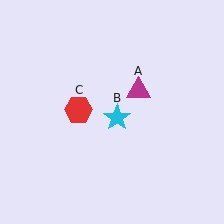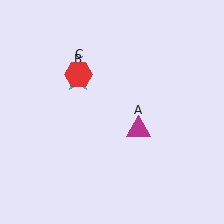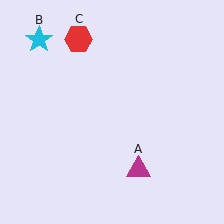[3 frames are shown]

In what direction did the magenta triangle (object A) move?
The magenta triangle (object A) moved down.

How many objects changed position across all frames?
3 objects changed position: magenta triangle (object A), cyan star (object B), red hexagon (object C).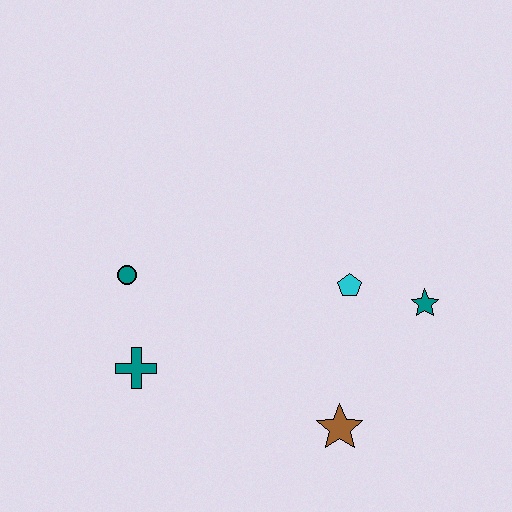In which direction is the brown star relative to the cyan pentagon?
The brown star is below the cyan pentagon.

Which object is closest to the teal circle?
The teal cross is closest to the teal circle.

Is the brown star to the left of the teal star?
Yes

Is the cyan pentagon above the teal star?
Yes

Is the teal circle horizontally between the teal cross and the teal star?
No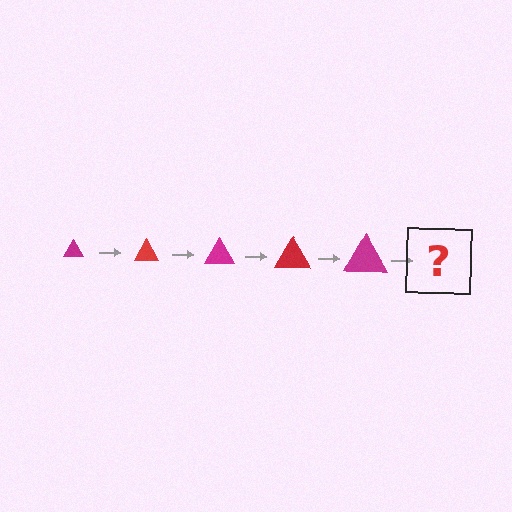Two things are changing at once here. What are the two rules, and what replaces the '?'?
The two rules are that the triangle grows larger each step and the color cycles through magenta and red. The '?' should be a red triangle, larger than the previous one.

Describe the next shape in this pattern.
It should be a red triangle, larger than the previous one.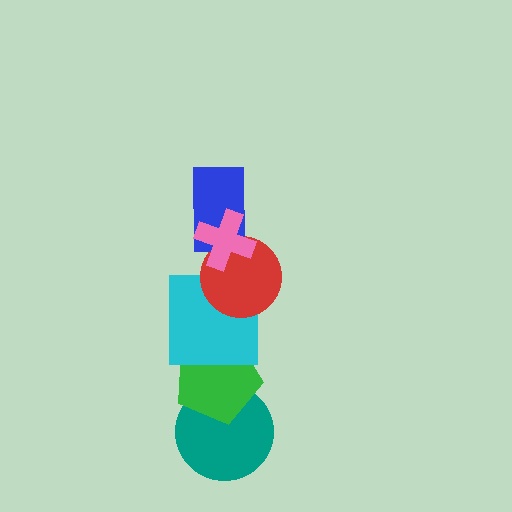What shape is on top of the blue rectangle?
The pink cross is on top of the blue rectangle.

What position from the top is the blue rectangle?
The blue rectangle is 2nd from the top.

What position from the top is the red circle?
The red circle is 3rd from the top.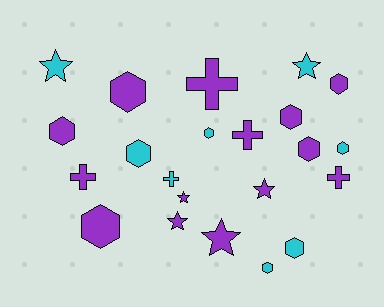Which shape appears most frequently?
Hexagon, with 11 objects.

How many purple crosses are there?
There are 4 purple crosses.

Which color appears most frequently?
Purple, with 14 objects.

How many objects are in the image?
There are 22 objects.